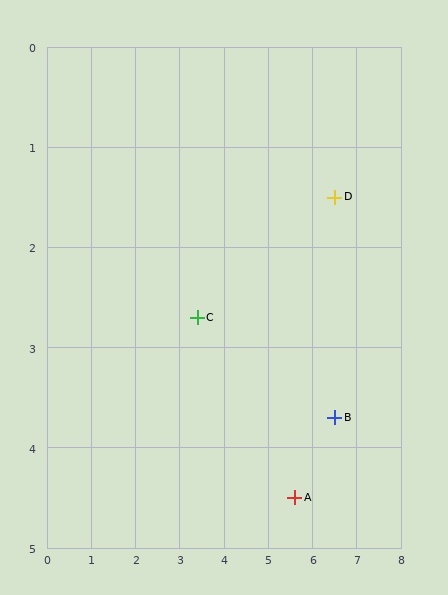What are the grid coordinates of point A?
Point A is at approximately (5.6, 4.5).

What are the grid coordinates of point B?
Point B is at approximately (6.5, 3.7).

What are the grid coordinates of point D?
Point D is at approximately (6.5, 1.5).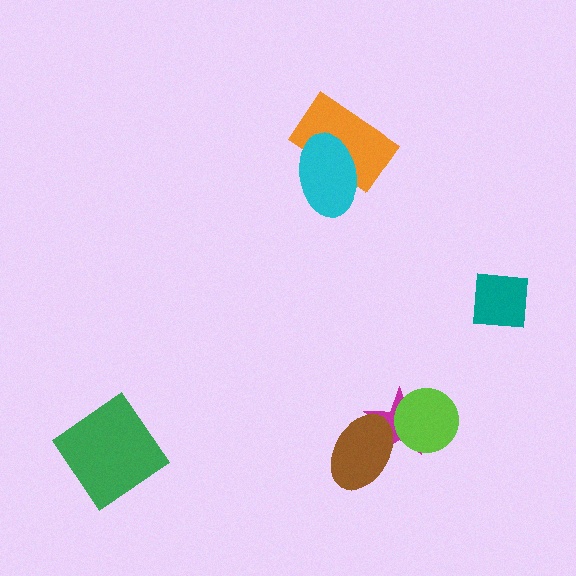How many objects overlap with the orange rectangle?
1 object overlaps with the orange rectangle.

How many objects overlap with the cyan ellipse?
1 object overlaps with the cyan ellipse.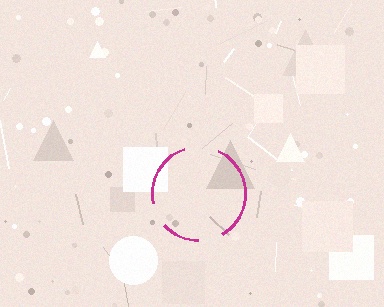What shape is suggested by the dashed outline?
The dashed outline suggests a circle.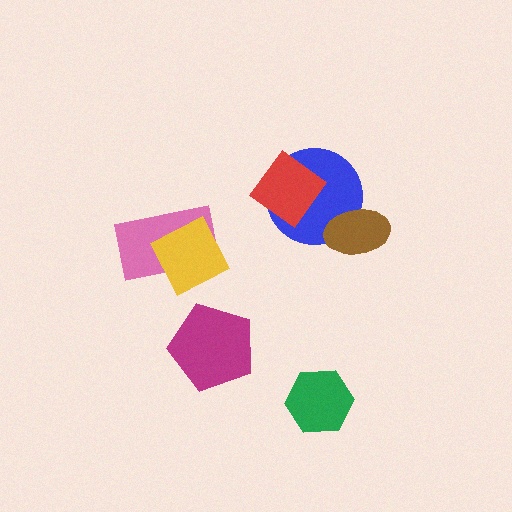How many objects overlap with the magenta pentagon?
0 objects overlap with the magenta pentagon.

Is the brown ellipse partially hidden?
No, no other shape covers it.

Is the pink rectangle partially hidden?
Yes, it is partially covered by another shape.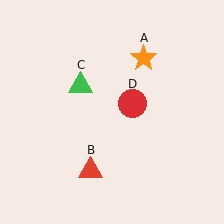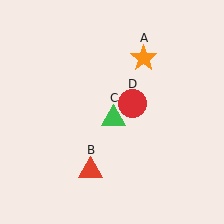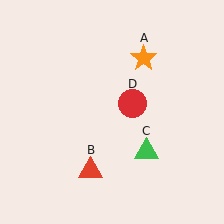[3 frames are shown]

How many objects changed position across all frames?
1 object changed position: green triangle (object C).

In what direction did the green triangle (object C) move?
The green triangle (object C) moved down and to the right.